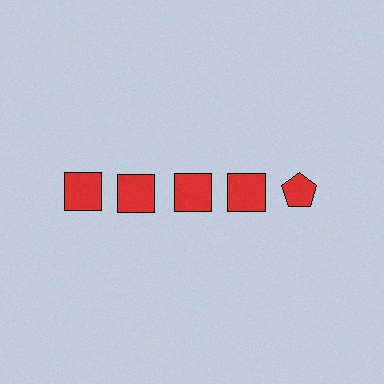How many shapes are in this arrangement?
There are 5 shapes arranged in a grid pattern.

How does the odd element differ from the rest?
It has a different shape: pentagon instead of square.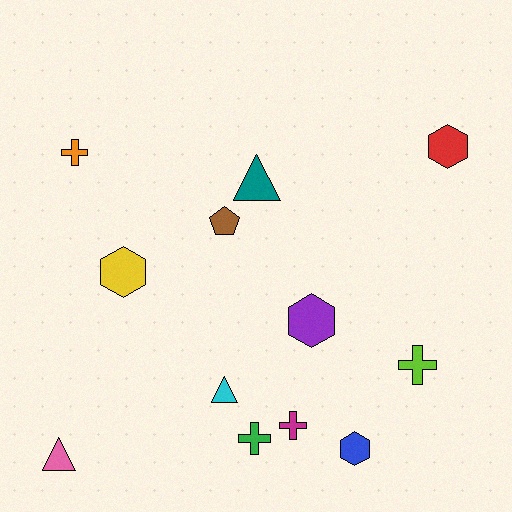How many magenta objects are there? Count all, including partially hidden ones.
There is 1 magenta object.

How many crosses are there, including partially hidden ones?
There are 4 crosses.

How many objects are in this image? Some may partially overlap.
There are 12 objects.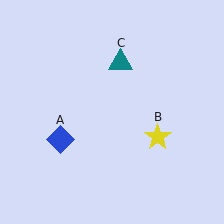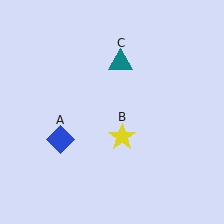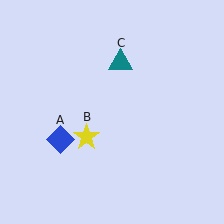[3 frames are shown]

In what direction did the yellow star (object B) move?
The yellow star (object B) moved left.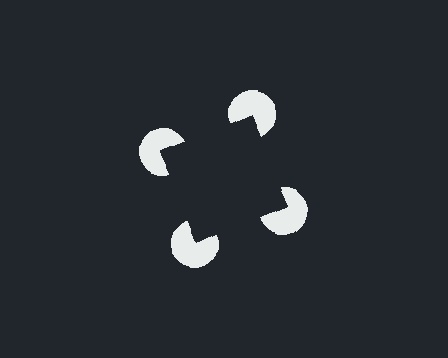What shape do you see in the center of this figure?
An illusory square — its edges are inferred from the aligned wedge cuts in the pac-man discs, not physically drawn.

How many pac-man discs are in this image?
There are 4 — one at each vertex of the illusory square.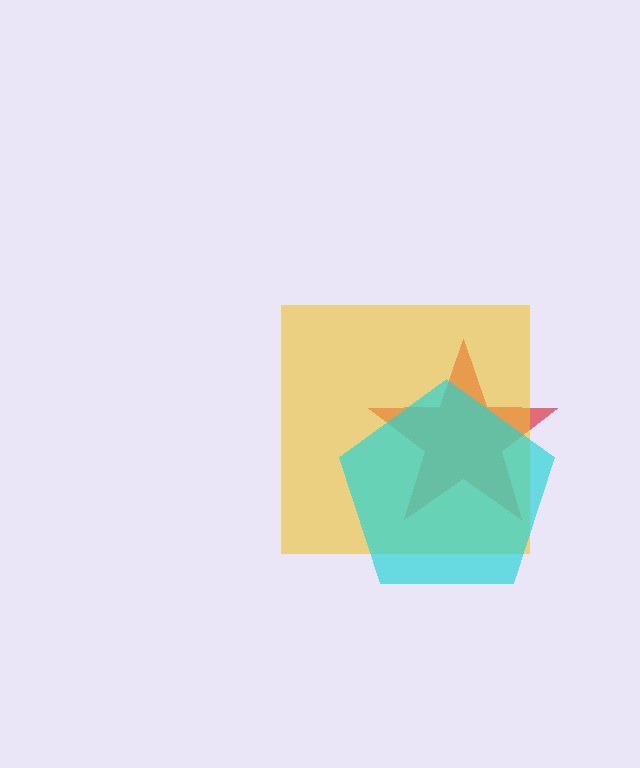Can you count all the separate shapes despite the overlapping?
Yes, there are 3 separate shapes.